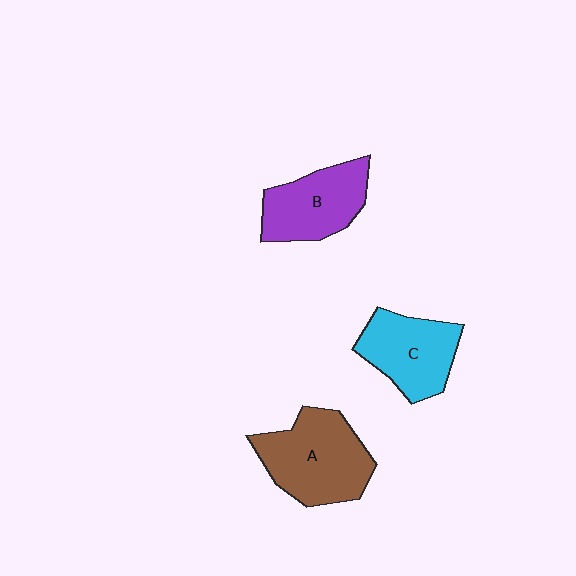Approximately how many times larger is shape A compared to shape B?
Approximately 1.3 times.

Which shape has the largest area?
Shape A (brown).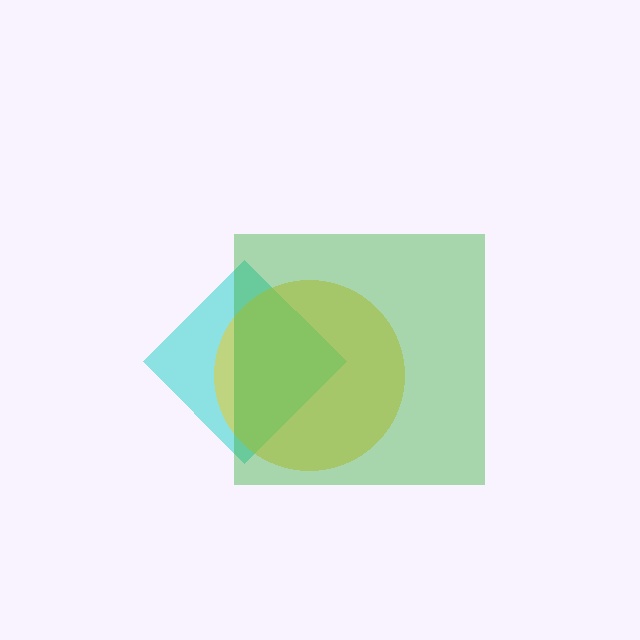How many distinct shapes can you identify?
There are 3 distinct shapes: a cyan diamond, a yellow circle, a green square.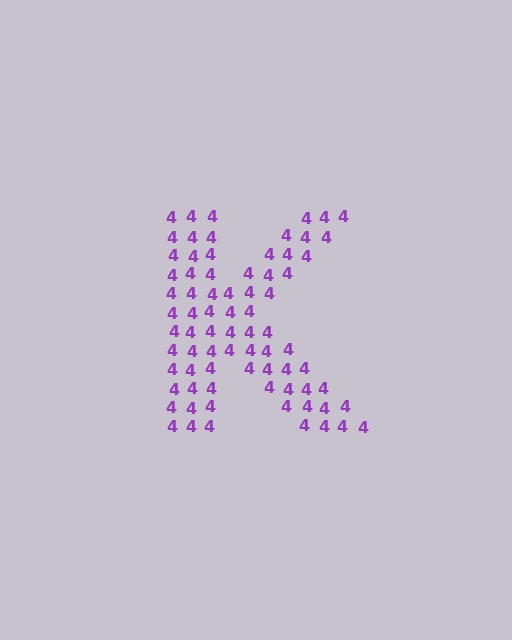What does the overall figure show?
The overall figure shows the letter K.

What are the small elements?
The small elements are digit 4's.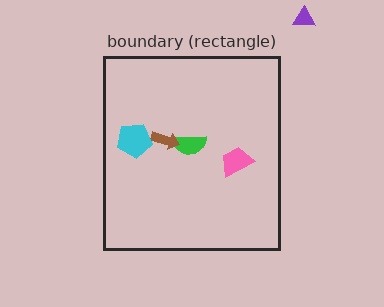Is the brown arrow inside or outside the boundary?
Inside.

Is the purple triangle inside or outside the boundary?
Outside.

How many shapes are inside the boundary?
4 inside, 1 outside.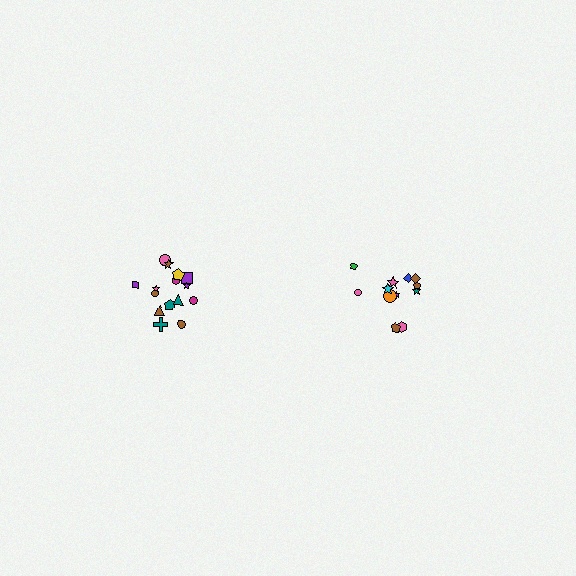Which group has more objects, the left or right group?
The left group.